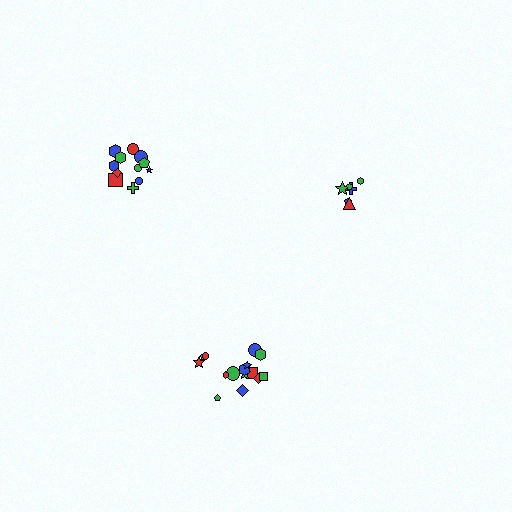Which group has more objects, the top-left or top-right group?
The top-left group.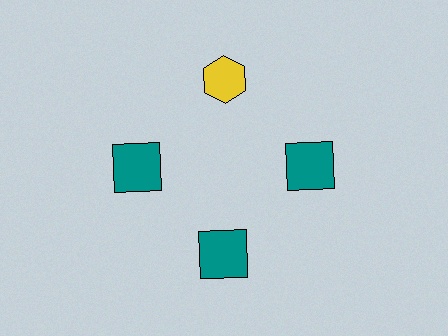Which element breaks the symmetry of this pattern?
The yellow hexagon at roughly the 12 o'clock position breaks the symmetry. All other shapes are teal squares.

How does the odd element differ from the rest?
It differs in both color (yellow instead of teal) and shape (hexagon instead of square).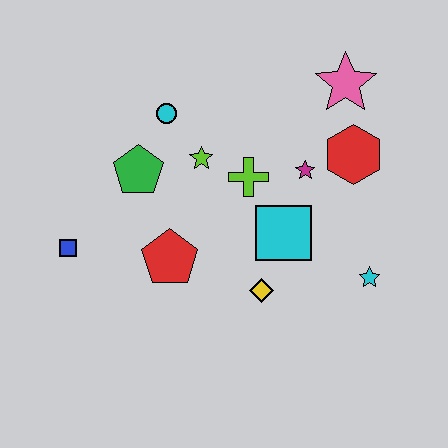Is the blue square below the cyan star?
No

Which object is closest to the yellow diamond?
The cyan square is closest to the yellow diamond.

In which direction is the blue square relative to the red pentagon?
The blue square is to the left of the red pentagon.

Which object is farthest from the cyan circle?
The cyan star is farthest from the cyan circle.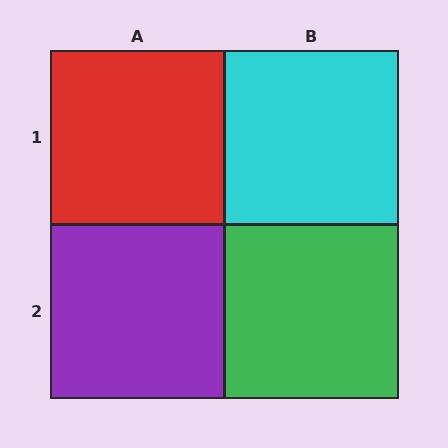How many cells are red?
1 cell is red.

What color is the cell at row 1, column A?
Red.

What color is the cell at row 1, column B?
Cyan.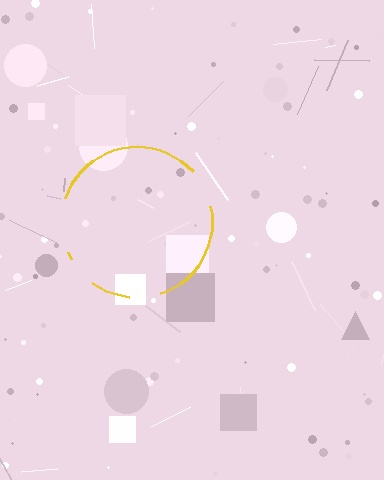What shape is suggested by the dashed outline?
The dashed outline suggests a circle.